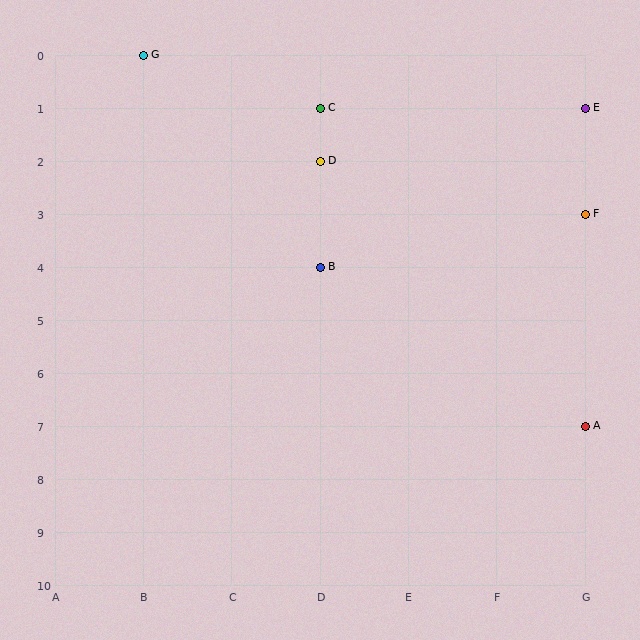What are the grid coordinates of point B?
Point B is at grid coordinates (D, 4).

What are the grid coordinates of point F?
Point F is at grid coordinates (G, 3).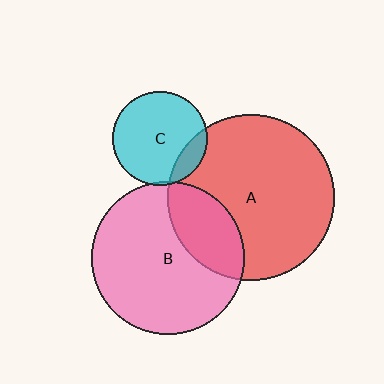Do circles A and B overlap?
Yes.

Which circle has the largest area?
Circle A (red).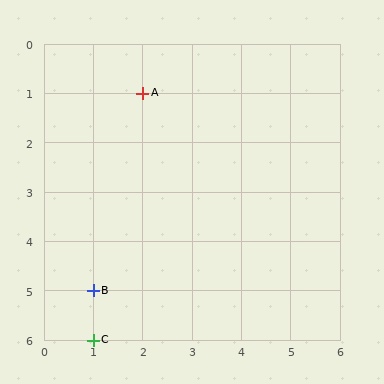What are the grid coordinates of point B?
Point B is at grid coordinates (1, 5).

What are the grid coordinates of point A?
Point A is at grid coordinates (2, 1).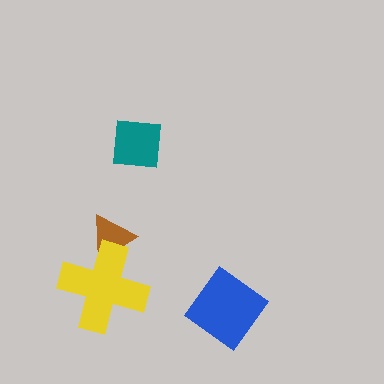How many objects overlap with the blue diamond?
0 objects overlap with the blue diamond.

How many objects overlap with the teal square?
0 objects overlap with the teal square.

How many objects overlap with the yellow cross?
1 object overlaps with the yellow cross.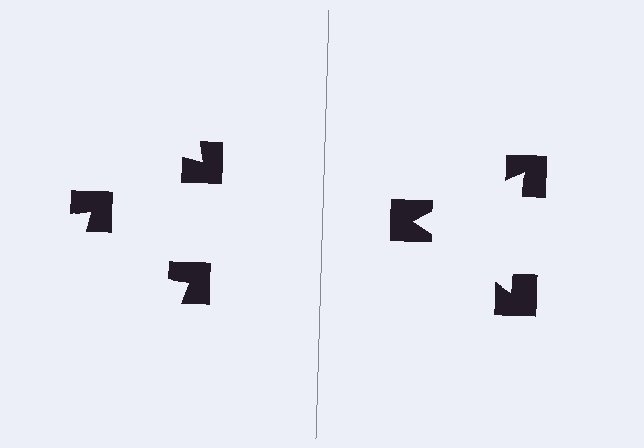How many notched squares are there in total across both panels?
6 — 3 on each side.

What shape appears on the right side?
An illusory triangle.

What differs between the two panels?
The notched squares are positioned identically on both sides; only the wedge orientations differ. On the right they align to a triangle; on the left they are misaligned.